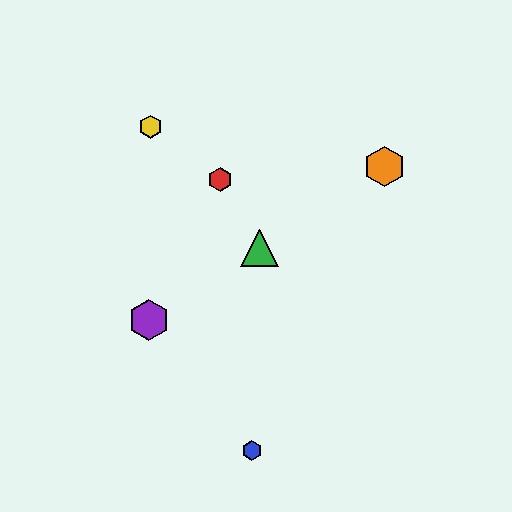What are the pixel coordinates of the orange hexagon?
The orange hexagon is at (385, 166).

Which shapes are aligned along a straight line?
The green triangle, the purple hexagon, the orange hexagon are aligned along a straight line.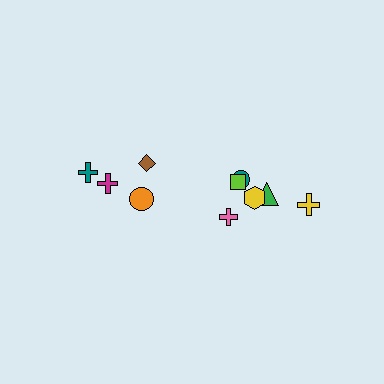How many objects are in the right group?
There are 6 objects.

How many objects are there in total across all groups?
There are 10 objects.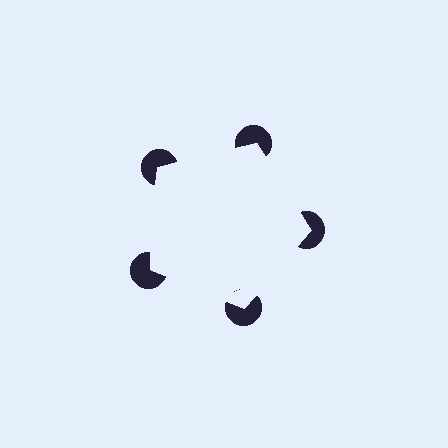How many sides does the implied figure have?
5 sides.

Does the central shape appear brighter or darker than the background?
It typically appears slightly brighter than the background, even though no actual brightness change is drawn.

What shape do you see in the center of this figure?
An illusory pentagon — its edges are inferred from the aligned wedge cuts in the pac-man discs, not physically drawn.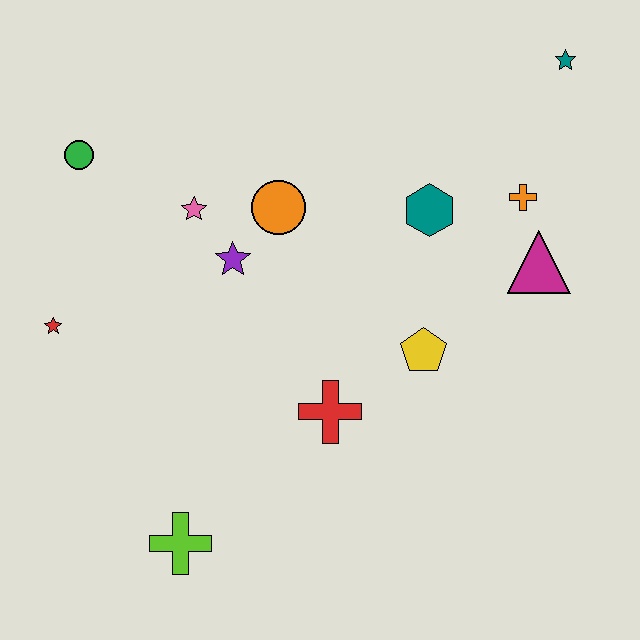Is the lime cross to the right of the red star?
Yes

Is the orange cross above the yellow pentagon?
Yes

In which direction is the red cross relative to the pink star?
The red cross is below the pink star.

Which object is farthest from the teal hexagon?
The lime cross is farthest from the teal hexagon.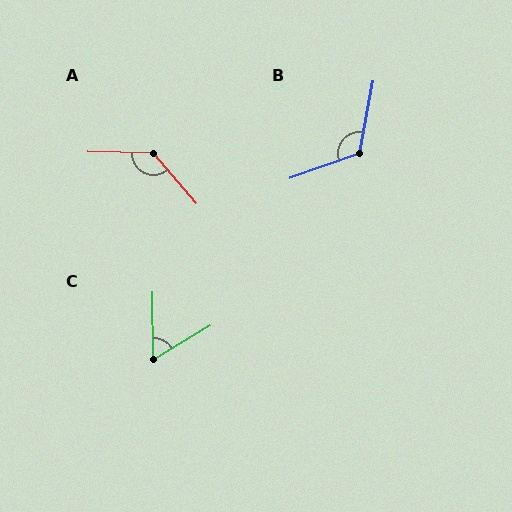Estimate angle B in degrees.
Approximately 119 degrees.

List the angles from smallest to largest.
C (59°), B (119°), A (133°).